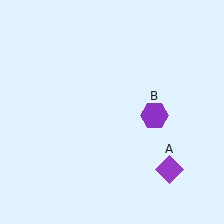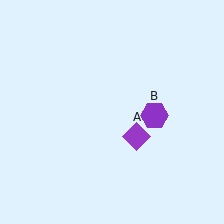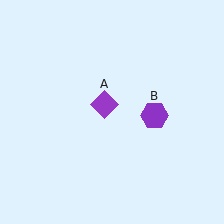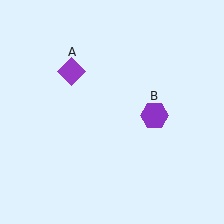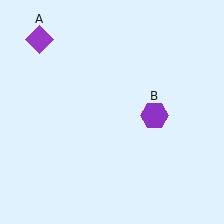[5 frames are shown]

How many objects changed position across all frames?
1 object changed position: purple diamond (object A).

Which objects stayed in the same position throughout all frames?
Purple hexagon (object B) remained stationary.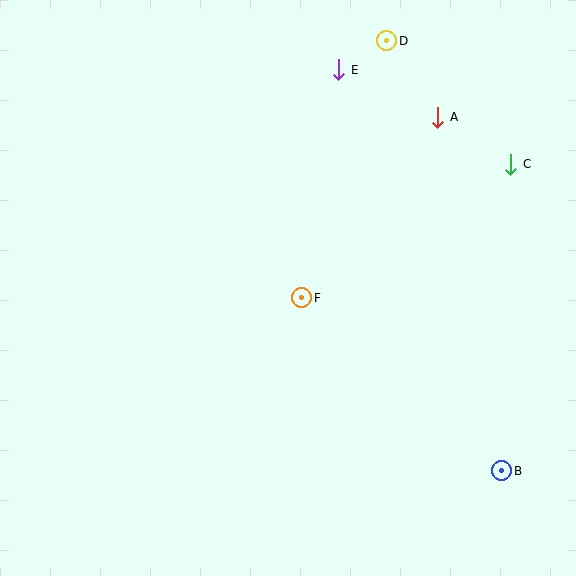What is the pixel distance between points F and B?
The distance between F and B is 265 pixels.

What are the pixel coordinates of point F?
Point F is at (302, 298).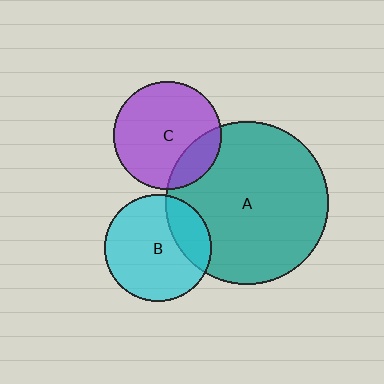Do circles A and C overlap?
Yes.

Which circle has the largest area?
Circle A (teal).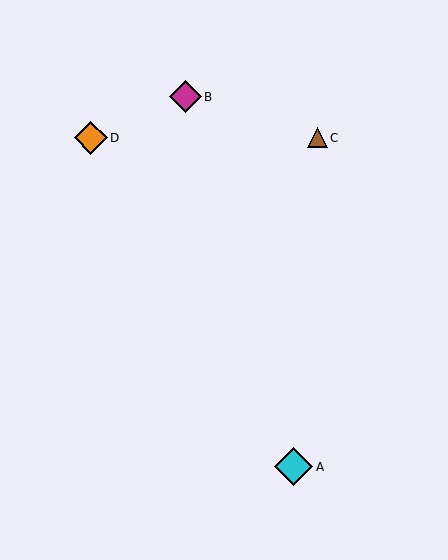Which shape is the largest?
The cyan diamond (labeled A) is the largest.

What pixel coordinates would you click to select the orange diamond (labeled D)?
Click at (91, 138) to select the orange diamond D.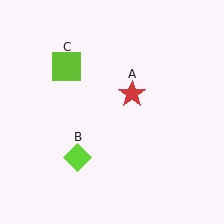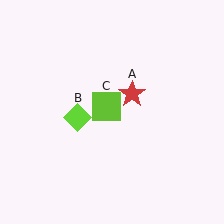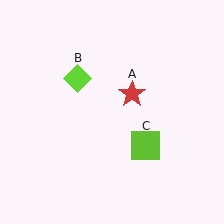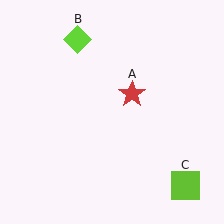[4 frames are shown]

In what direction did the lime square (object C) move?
The lime square (object C) moved down and to the right.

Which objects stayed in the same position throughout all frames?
Red star (object A) remained stationary.